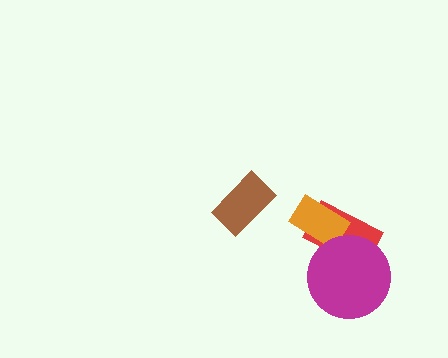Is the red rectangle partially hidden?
Yes, it is partially covered by another shape.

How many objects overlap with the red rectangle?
2 objects overlap with the red rectangle.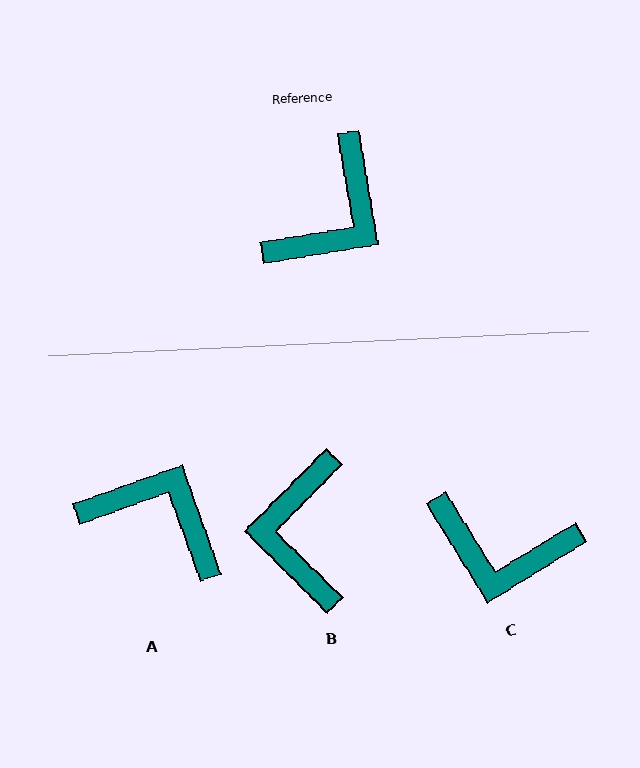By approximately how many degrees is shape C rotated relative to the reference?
Approximately 68 degrees clockwise.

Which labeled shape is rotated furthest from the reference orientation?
B, about 144 degrees away.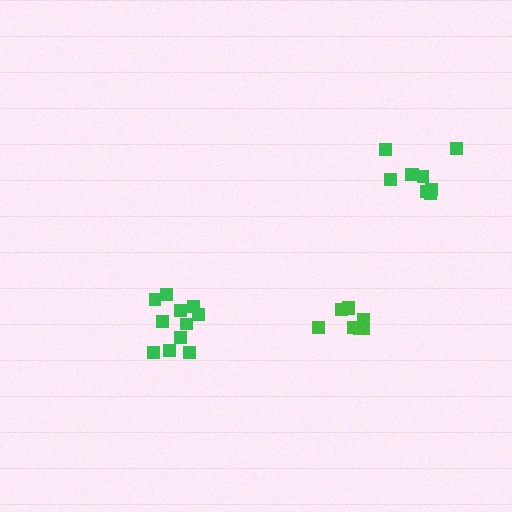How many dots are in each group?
Group 1: 9 dots, Group 2: 11 dots, Group 3: 8 dots (28 total).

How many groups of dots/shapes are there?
There are 3 groups.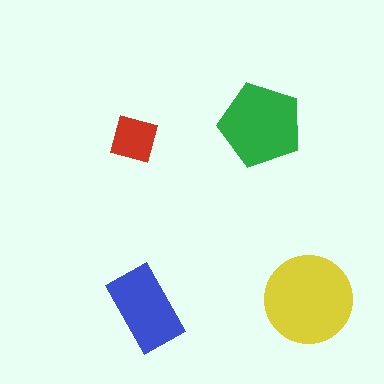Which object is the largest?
The yellow circle.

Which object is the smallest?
The red diamond.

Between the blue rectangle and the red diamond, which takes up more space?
The blue rectangle.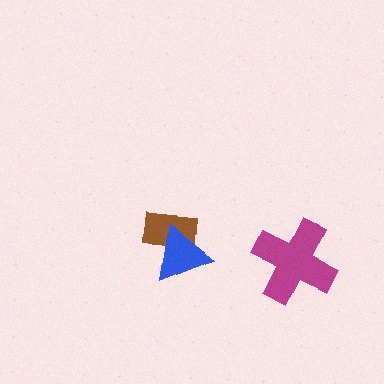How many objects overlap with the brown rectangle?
1 object overlaps with the brown rectangle.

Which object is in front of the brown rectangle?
The blue triangle is in front of the brown rectangle.